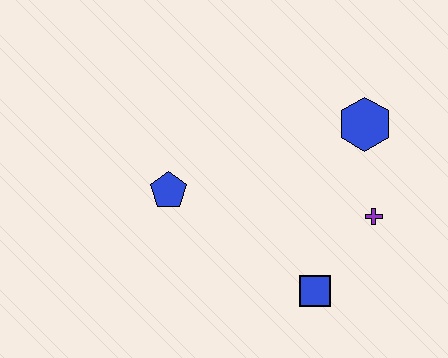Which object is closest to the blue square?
The purple cross is closest to the blue square.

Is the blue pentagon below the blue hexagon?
Yes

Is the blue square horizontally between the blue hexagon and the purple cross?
No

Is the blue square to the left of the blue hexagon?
Yes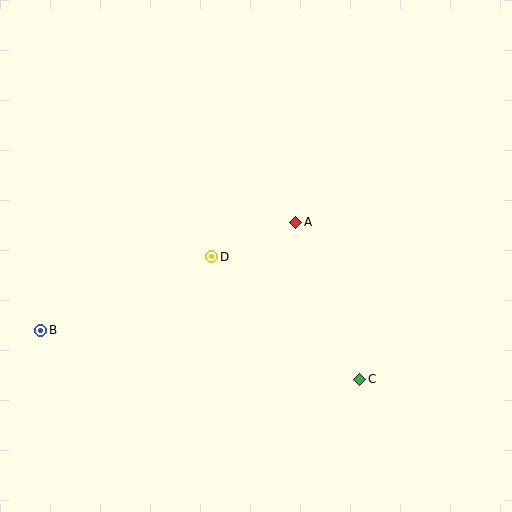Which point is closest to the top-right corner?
Point A is closest to the top-right corner.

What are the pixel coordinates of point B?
Point B is at (41, 330).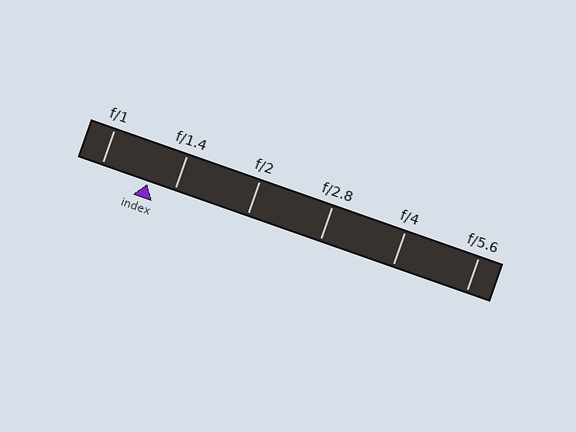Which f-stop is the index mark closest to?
The index mark is closest to f/1.4.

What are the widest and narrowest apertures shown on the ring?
The widest aperture shown is f/1 and the narrowest is f/5.6.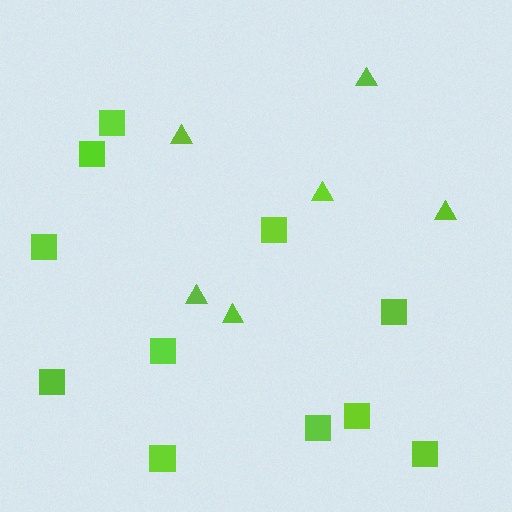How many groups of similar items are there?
There are 2 groups: one group of squares (11) and one group of triangles (6).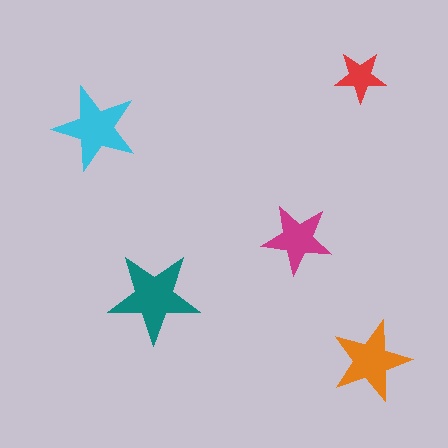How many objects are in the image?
There are 5 objects in the image.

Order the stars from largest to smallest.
the teal one, the cyan one, the orange one, the magenta one, the red one.